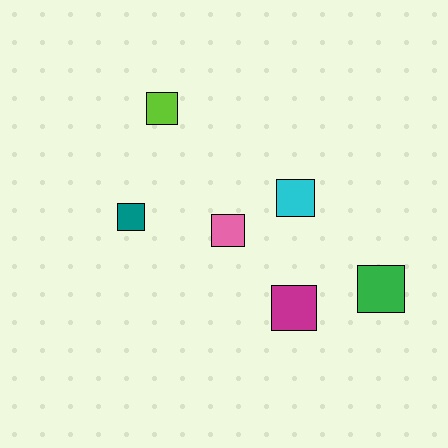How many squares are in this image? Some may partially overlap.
There are 6 squares.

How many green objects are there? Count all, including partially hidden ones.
There is 1 green object.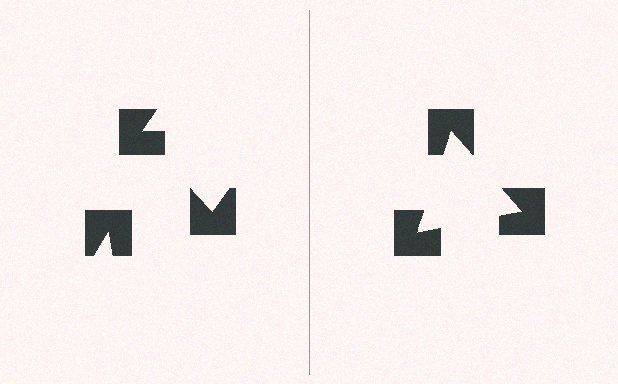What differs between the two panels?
The notched squares are positioned identically on both sides; only the wedge orientations differ. On the right they align to a triangle; on the left they are misaligned.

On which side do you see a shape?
An illusory triangle appears on the right side. On the left side the wedge cuts are rotated, so no coherent shape forms.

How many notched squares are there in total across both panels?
6 — 3 on each side.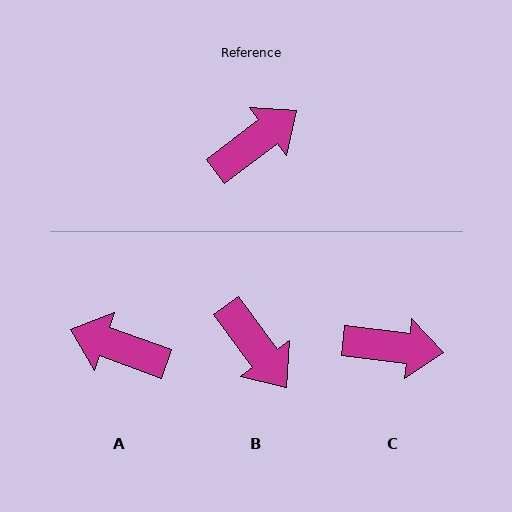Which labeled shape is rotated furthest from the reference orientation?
A, about 123 degrees away.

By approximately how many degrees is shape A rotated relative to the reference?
Approximately 123 degrees counter-clockwise.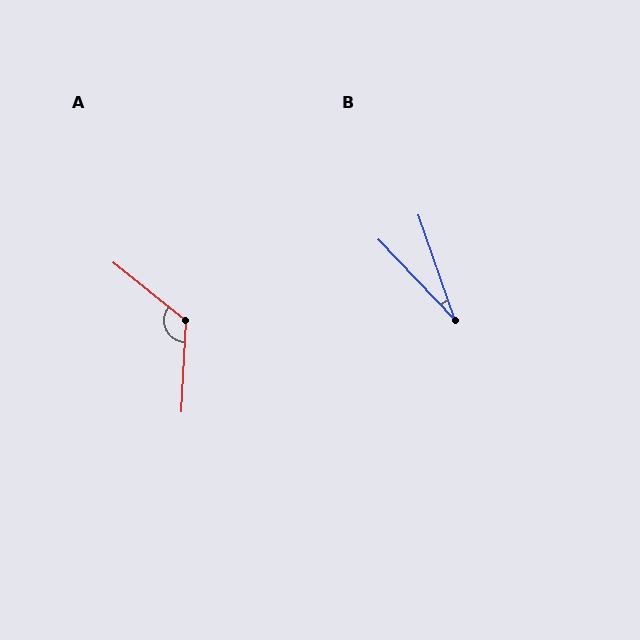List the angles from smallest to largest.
B (25°), A (126°).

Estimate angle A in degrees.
Approximately 126 degrees.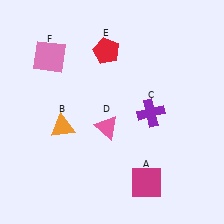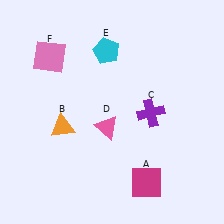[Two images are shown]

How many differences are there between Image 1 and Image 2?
There is 1 difference between the two images.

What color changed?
The pentagon (E) changed from red in Image 1 to cyan in Image 2.